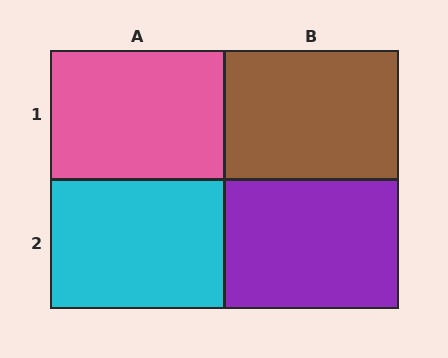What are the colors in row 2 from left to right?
Cyan, purple.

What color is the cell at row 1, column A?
Pink.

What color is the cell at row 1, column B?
Brown.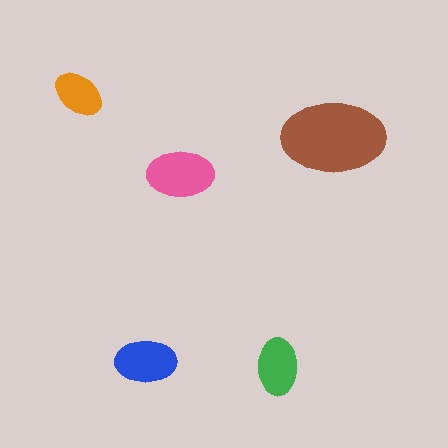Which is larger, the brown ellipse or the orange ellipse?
The brown one.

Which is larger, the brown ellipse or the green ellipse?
The brown one.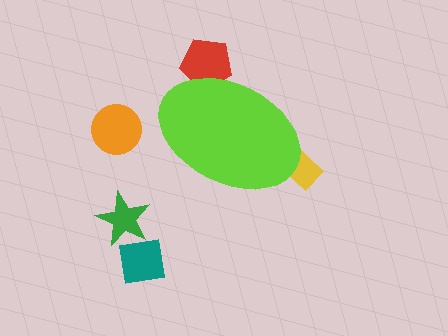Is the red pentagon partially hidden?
Yes, the red pentagon is partially hidden behind the lime ellipse.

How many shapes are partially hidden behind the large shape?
2 shapes are partially hidden.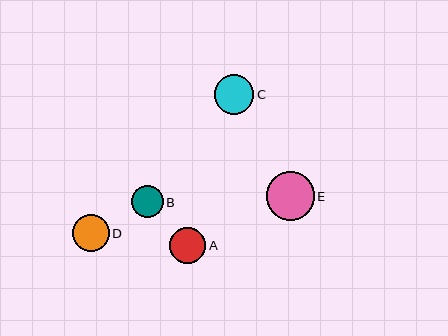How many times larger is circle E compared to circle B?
Circle E is approximately 1.5 times the size of circle B.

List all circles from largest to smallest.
From largest to smallest: E, C, D, A, B.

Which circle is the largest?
Circle E is the largest with a size of approximately 48 pixels.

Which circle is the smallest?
Circle B is the smallest with a size of approximately 32 pixels.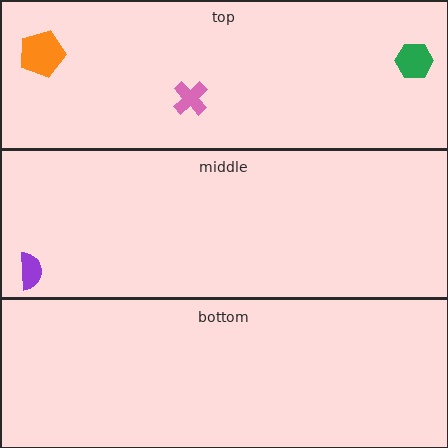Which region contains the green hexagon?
The top region.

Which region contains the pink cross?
The top region.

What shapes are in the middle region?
The purple semicircle.